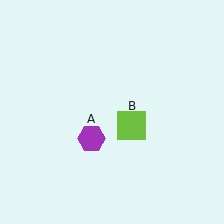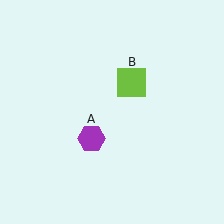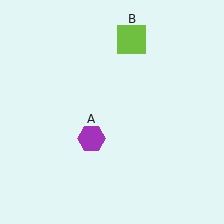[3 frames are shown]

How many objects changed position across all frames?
1 object changed position: lime square (object B).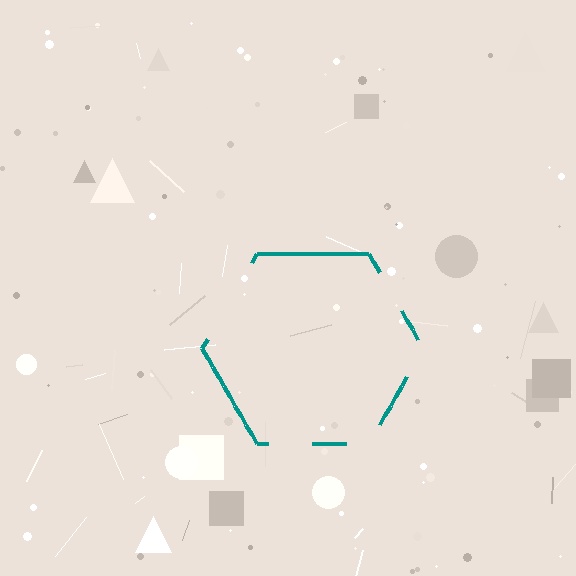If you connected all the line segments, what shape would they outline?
They would outline a hexagon.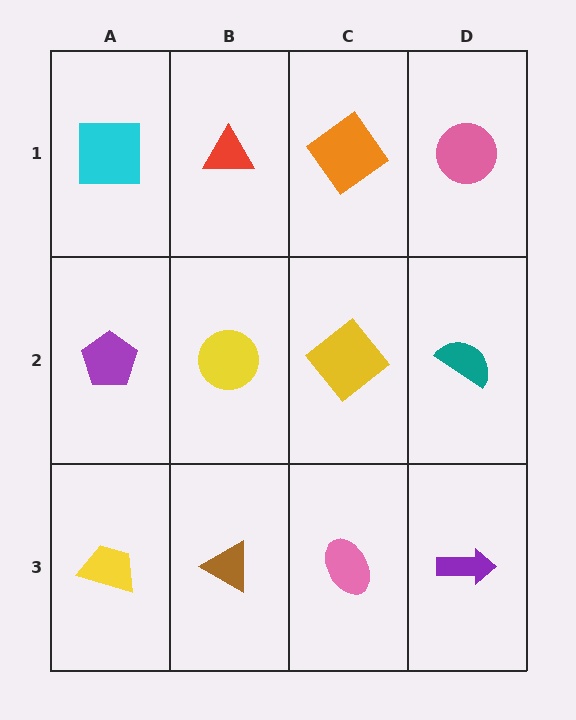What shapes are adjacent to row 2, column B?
A red triangle (row 1, column B), a brown triangle (row 3, column B), a purple pentagon (row 2, column A), a yellow diamond (row 2, column C).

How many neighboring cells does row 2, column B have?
4.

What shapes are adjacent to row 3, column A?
A purple pentagon (row 2, column A), a brown triangle (row 3, column B).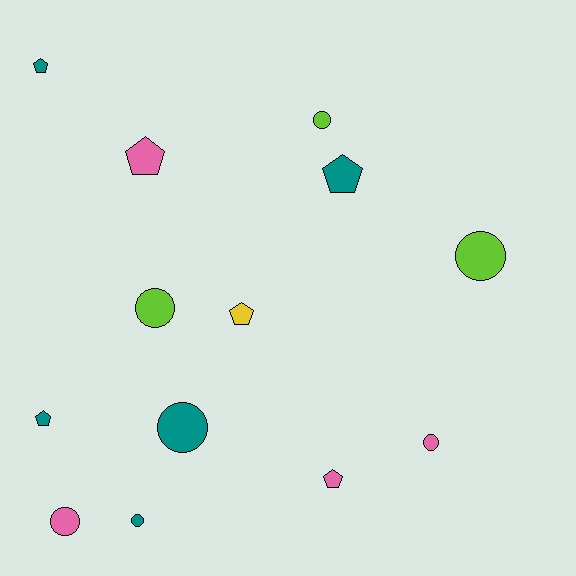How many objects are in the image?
There are 13 objects.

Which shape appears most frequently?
Circle, with 7 objects.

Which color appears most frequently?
Teal, with 5 objects.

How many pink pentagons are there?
There are 2 pink pentagons.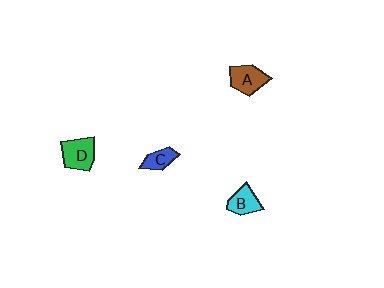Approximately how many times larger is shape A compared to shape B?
Approximately 1.2 times.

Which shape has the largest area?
Shape D (green).